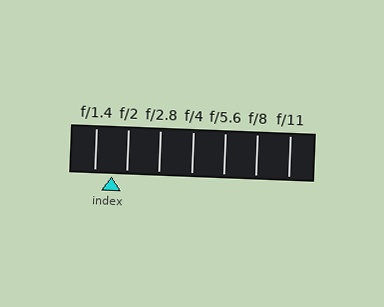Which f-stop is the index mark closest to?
The index mark is closest to f/2.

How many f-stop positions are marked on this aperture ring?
There are 7 f-stop positions marked.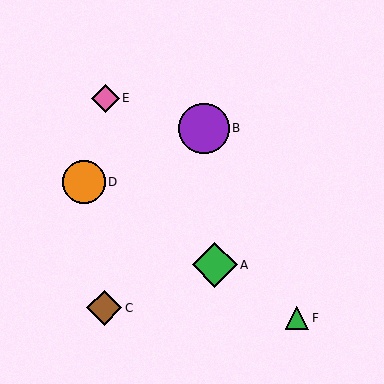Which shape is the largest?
The purple circle (labeled B) is the largest.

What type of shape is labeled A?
Shape A is a green diamond.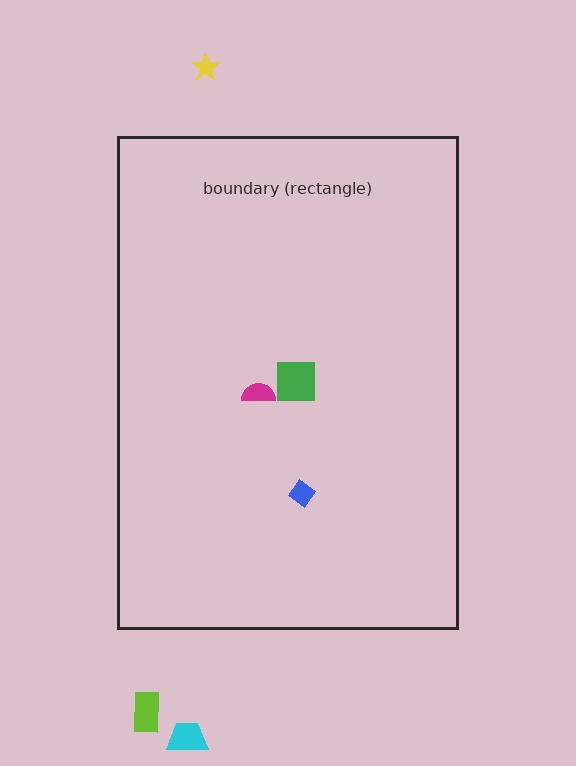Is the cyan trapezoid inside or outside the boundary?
Outside.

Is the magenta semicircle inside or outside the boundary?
Inside.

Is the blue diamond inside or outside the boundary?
Inside.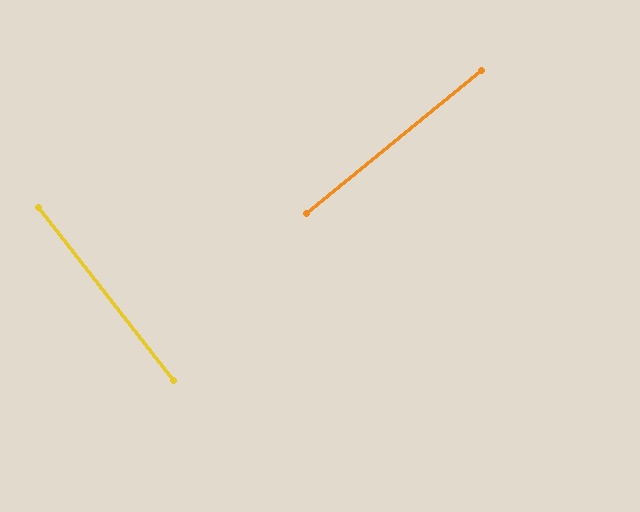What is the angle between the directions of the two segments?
Approximately 89 degrees.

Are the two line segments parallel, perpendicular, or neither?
Perpendicular — they meet at approximately 89°.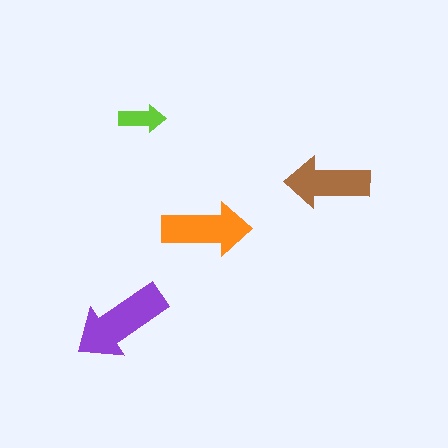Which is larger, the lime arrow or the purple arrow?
The purple one.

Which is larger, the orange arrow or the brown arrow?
The orange one.